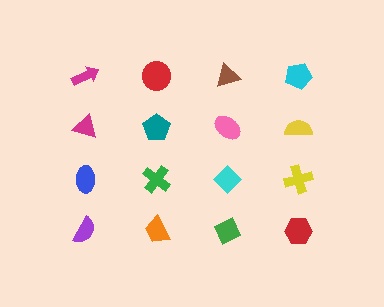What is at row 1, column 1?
A magenta arrow.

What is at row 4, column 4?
A red hexagon.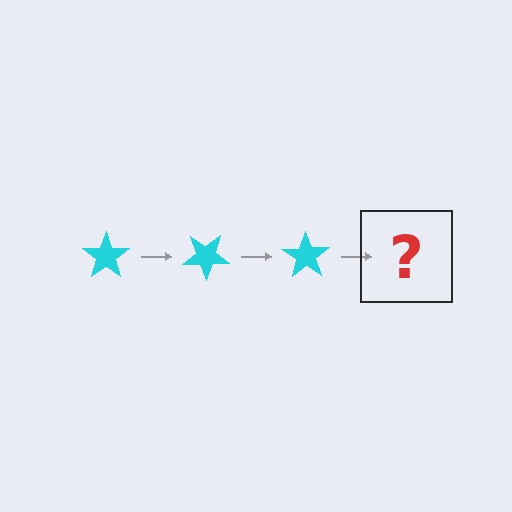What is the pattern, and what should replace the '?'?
The pattern is that the star rotates 35 degrees each step. The '?' should be a cyan star rotated 105 degrees.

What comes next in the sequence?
The next element should be a cyan star rotated 105 degrees.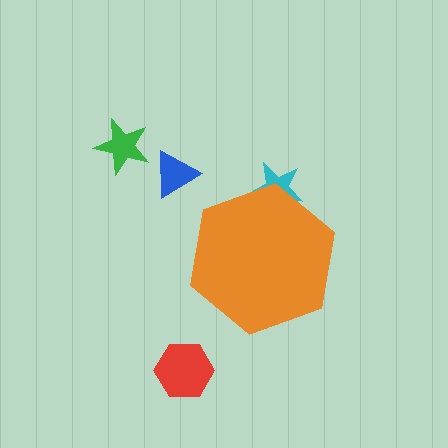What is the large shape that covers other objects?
An orange hexagon.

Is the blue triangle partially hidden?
No, the blue triangle is fully visible.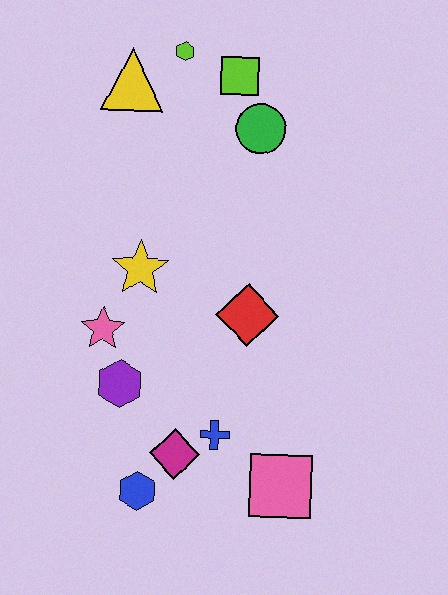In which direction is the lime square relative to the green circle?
The lime square is above the green circle.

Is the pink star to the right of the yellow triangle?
No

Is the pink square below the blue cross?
Yes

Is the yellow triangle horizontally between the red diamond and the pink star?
Yes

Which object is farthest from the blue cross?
The lime hexagon is farthest from the blue cross.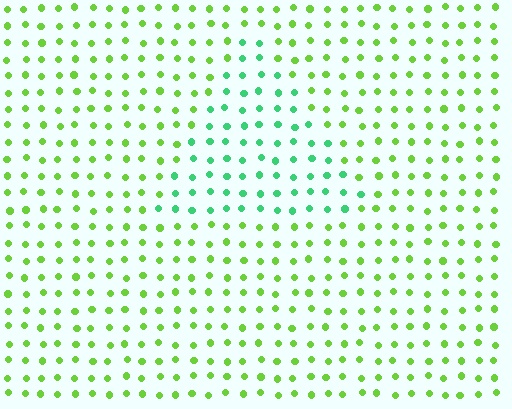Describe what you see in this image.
The image is filled with small lime elements in a uniform arrangement. A triangle-shaped region is visible where the elements are tinted to a slightly different hue, forming a subtle color boundary.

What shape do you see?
I see a triangle.